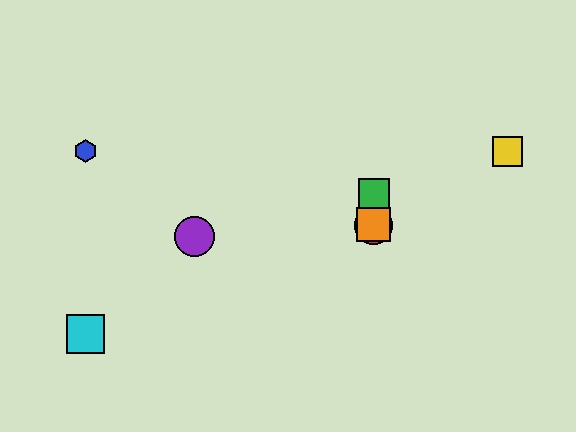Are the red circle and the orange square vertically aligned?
Yes, both are at x≈374.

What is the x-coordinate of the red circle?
The red circle is at x≈374.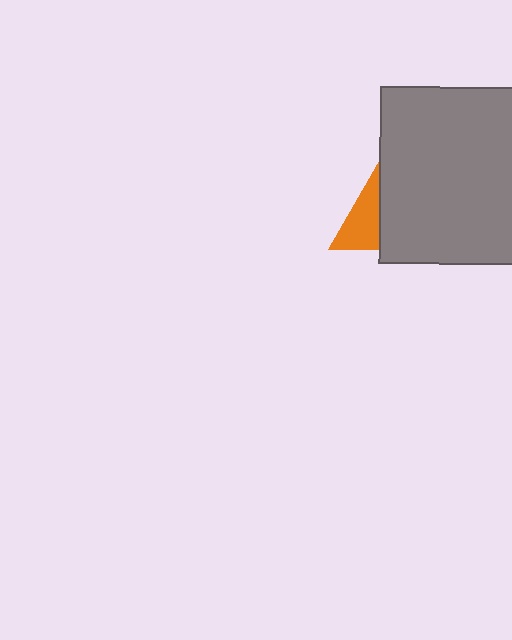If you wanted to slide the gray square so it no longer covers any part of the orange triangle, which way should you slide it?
Slide it right — that is the most direct way to separate the two shapes.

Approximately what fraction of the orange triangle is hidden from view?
Roughly 60% of the orange triangle is hidden behind the gray square.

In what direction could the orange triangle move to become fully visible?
The orange triangle could move left. That would shift it out from behind the gray square entirely.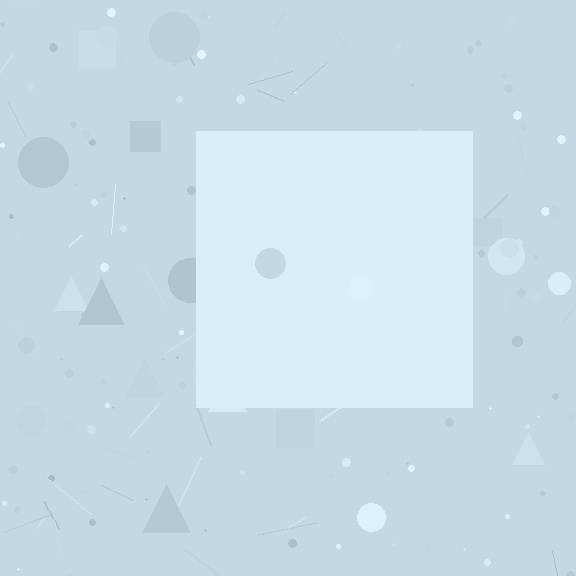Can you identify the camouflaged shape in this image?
The camouflaged shape is a square.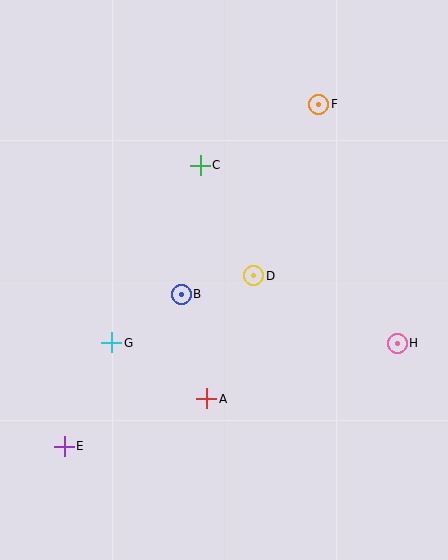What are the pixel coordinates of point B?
Point B is at (181, 294).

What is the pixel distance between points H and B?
The distance between H and B is 222 pixels.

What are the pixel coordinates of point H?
Point H is at (397, 343).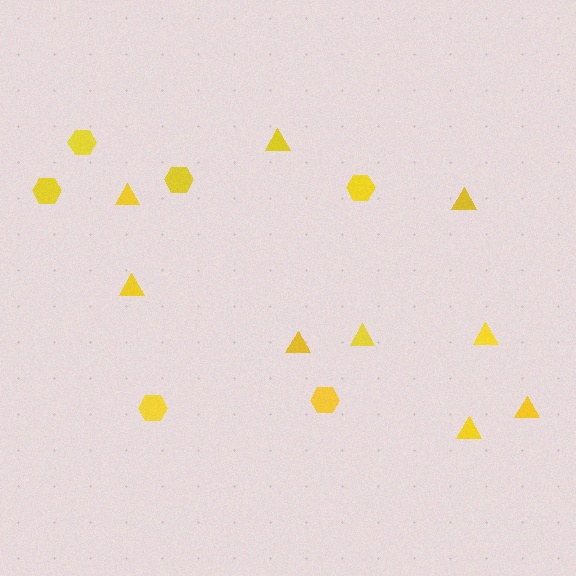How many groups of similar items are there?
There are 2 groups: one group of hexagons (6) and one group of triangles (9).